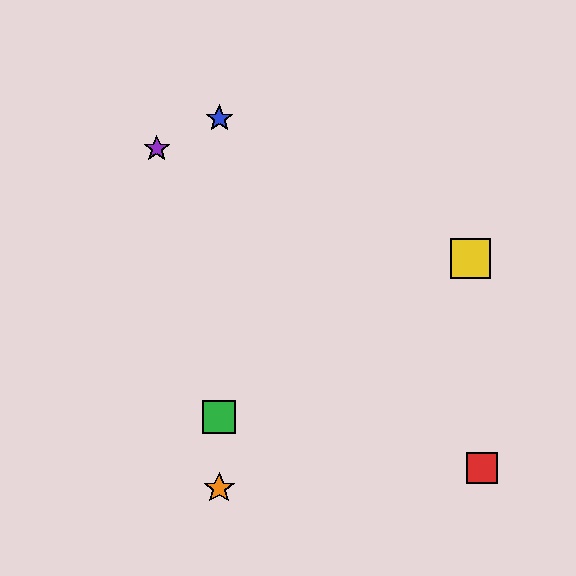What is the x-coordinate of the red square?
The red square is at x≈482.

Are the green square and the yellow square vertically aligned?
No, the green square is at x≈219 and the yellow square is at x≈471.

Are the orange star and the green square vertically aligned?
Yes, both are at x≈219.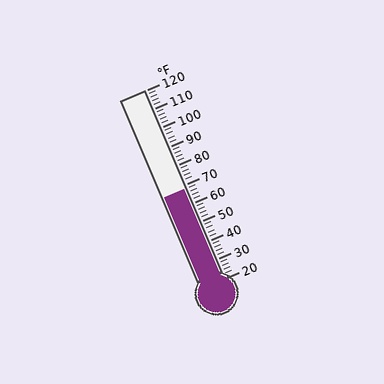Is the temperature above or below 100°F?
The temperature is below 100°F.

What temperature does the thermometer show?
The thermometer shows approximately 68°F.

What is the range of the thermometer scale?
The thermometer scale ranges from 20°F to 120°F.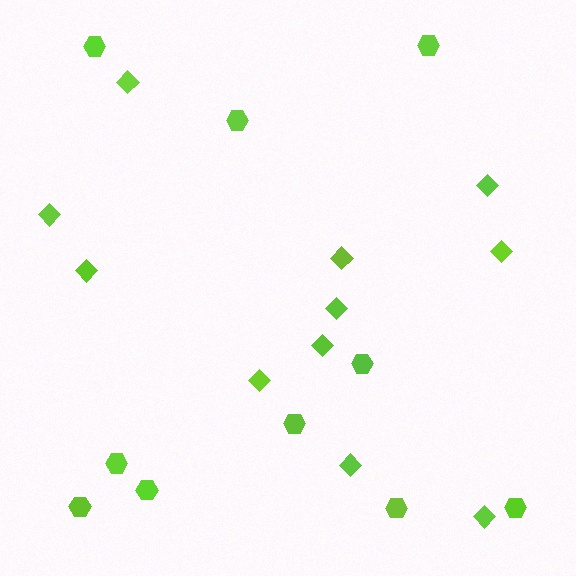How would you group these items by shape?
There are 2 groups: one group of diamonds (11) and one group of hexagons (10).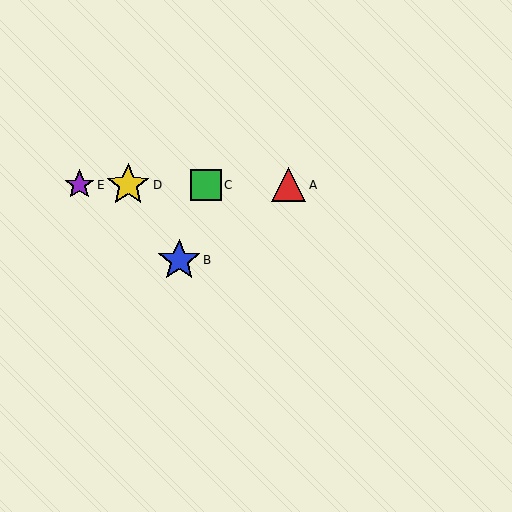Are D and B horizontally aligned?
No, D is at y≈185 and B is at y≈260.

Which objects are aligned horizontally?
Objects A, C, D, E are aligned horizontally.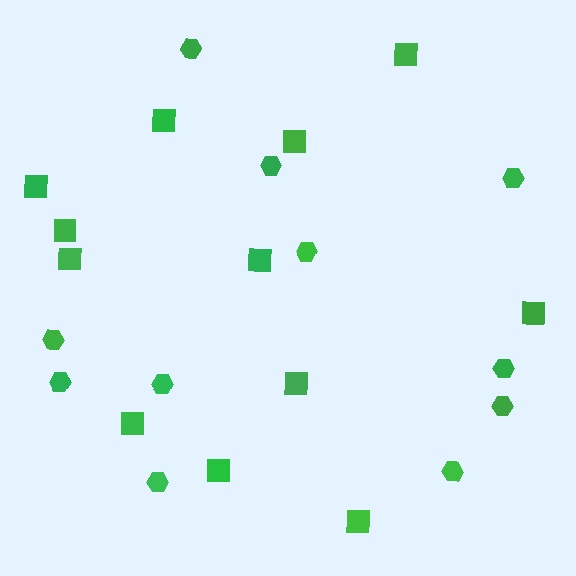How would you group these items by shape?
There are 2 groups: one group of hexagons (11) and one group of squares (12).